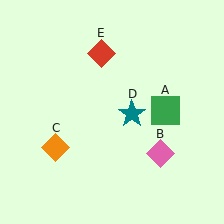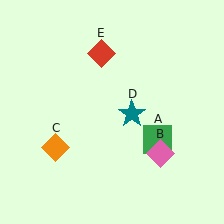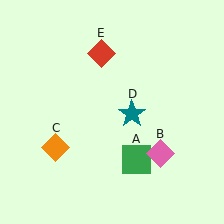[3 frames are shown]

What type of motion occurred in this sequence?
The green square (object A) rotated clockwise around the center of the scene.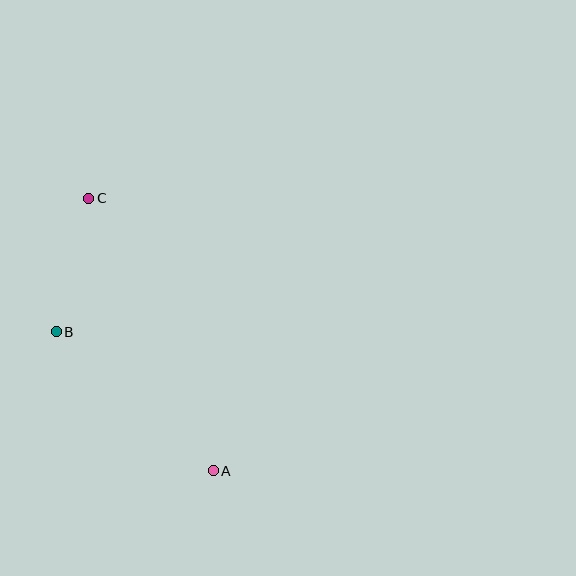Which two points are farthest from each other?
Points A and C are farthest from each other.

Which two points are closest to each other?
Points B and C are closest to each other.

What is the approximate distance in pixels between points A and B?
The distance between A and B is approximately 209 pixels.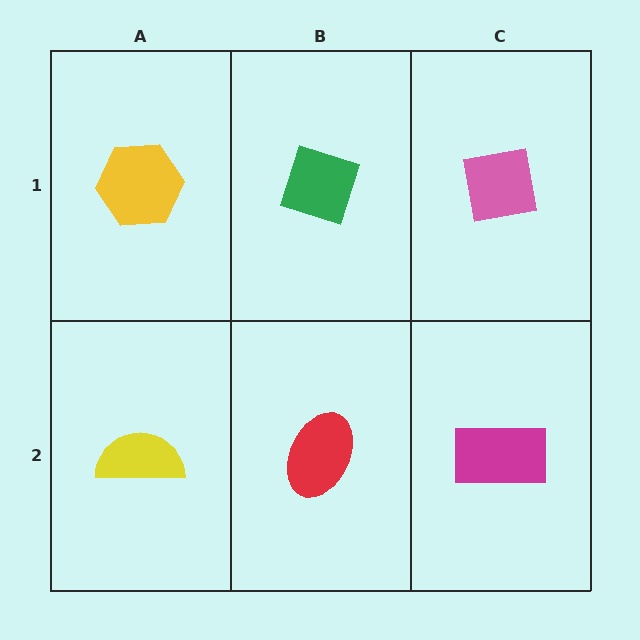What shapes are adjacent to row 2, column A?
A yellow hexagon (row 1, column A), a red ellipse (row 2, column B).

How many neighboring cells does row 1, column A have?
2.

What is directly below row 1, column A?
A yellow semicircle.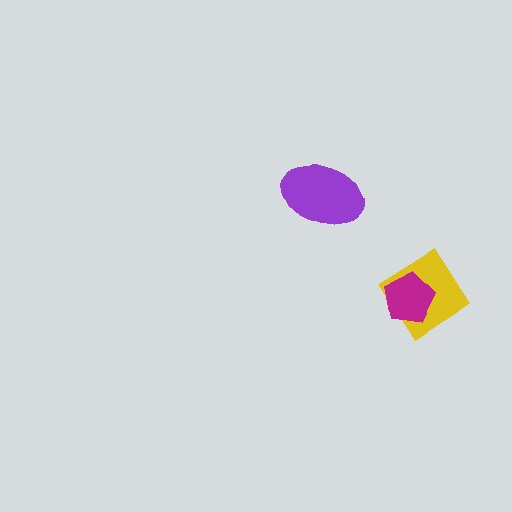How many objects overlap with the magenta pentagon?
1 object overlaps with the magenta pentagon.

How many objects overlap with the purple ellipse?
0 objects overlap with the purple ellipse.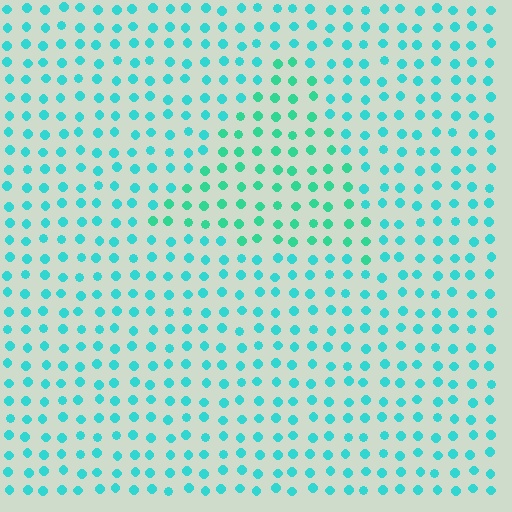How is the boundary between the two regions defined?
The boundary is defined purely by a slight shift in hue (about 22 degrees). Spacing, size, and orientation are identical on both sides.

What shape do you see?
I see a triangle.